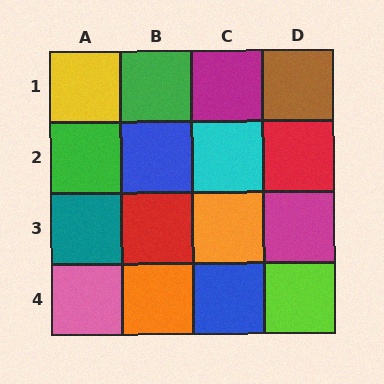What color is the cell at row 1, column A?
Yellow.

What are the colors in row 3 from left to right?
Teal, red, orange, magenta.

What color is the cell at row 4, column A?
Pink.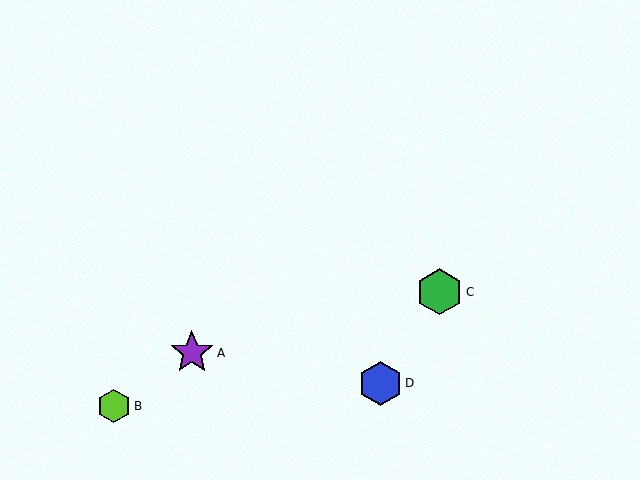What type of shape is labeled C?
Shape C is a green hexagon.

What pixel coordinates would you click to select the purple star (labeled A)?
Click at (192, 353) to select the purple star A.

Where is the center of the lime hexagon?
The center of the lime hexagon is at (114, 406).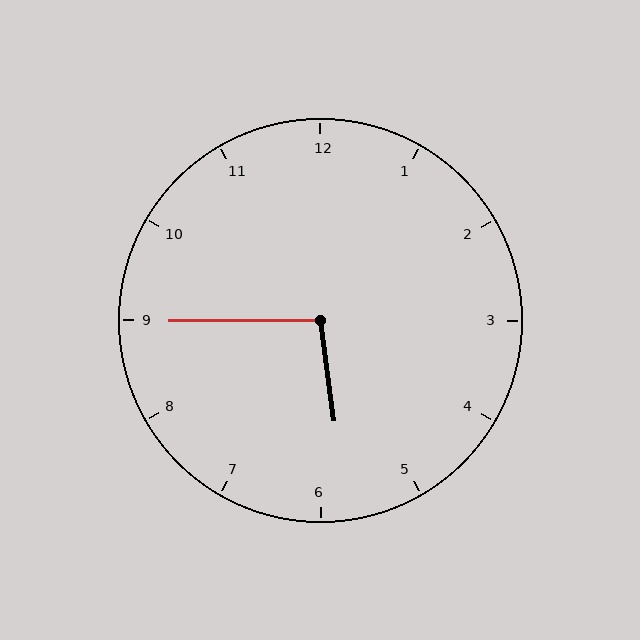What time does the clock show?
5:45.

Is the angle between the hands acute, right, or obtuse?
It is obtuse.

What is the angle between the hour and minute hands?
Approximately 98 degrees.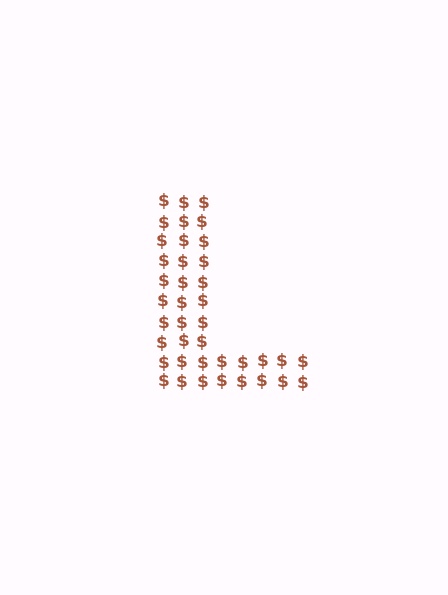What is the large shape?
The large shape is the letter L.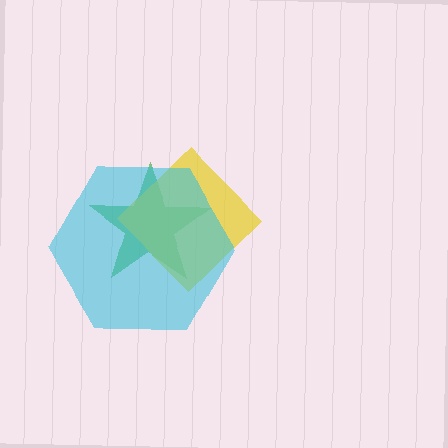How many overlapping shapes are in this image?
There are 3 overlapping shapes in the image.